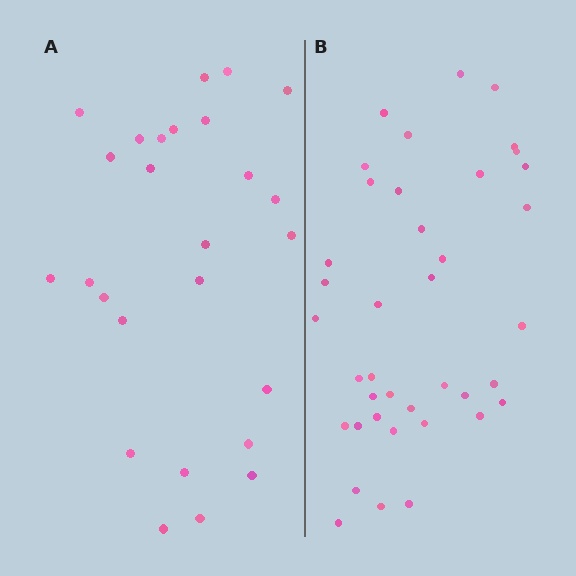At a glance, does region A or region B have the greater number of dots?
Region B (the right region) has more dots.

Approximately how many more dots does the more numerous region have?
Region B has approximately 15 more dots than region A.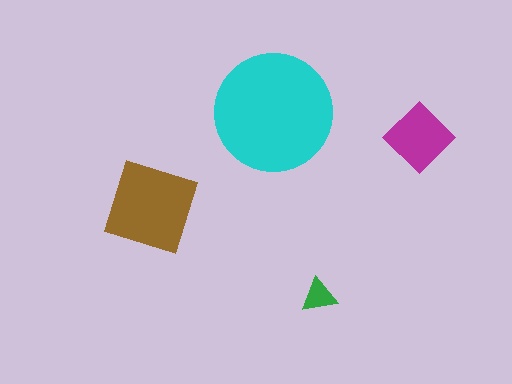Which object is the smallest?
The green triangle.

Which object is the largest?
The cyan circle.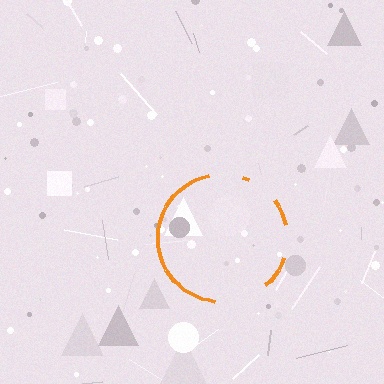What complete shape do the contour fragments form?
The contour fragments form a circle.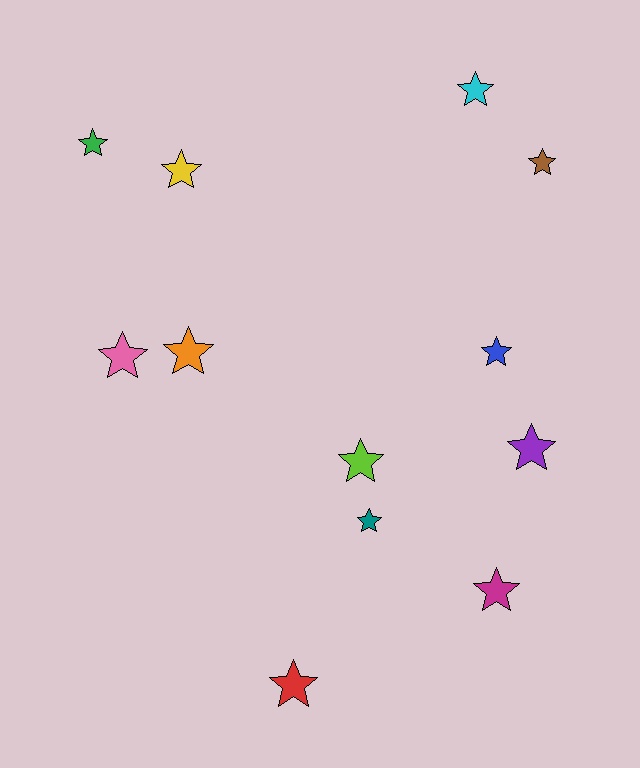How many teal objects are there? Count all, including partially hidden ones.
There is 1 teal object.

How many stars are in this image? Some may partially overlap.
There are 12 stars.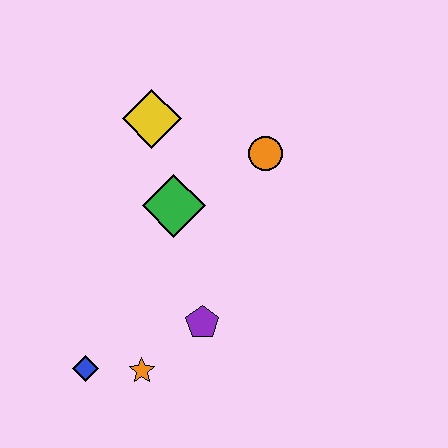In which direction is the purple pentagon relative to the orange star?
The purple pentagon is to the right of the orange star.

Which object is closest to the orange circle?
The green diamond is closest to the orange circle.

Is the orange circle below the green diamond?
No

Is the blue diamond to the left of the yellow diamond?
Yes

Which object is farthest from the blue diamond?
The orange circle is farthest from the blue diamond.